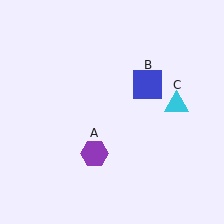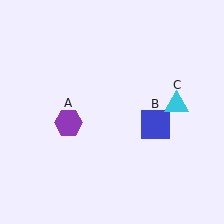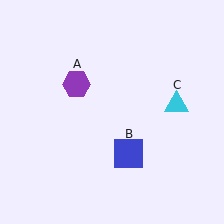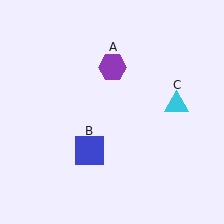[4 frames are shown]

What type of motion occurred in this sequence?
The purple hexagon (object A), blue square (object B) rotated clockwise around the center of the scene.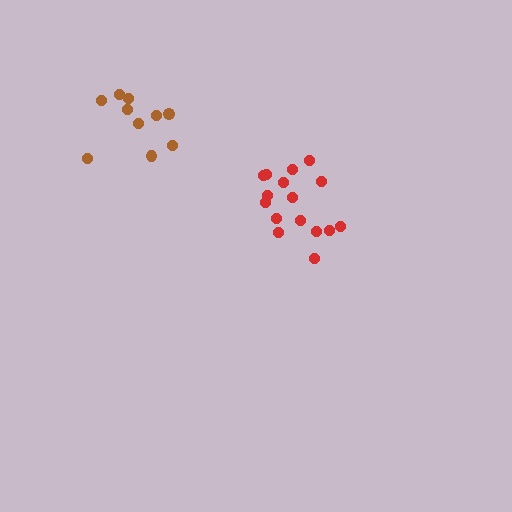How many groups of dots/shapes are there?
There are 2 groups.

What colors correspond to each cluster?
The clusters are colored: red, brown.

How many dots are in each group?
Group 1: 16 dots, Group 2: 10 dots (26 total).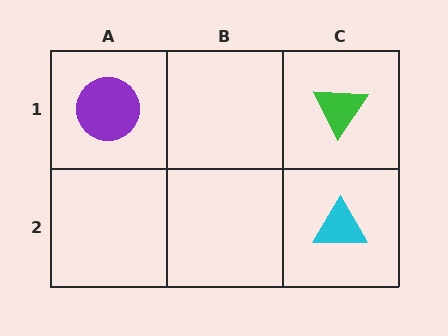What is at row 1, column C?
A green triangle.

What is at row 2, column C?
A cyan triangle.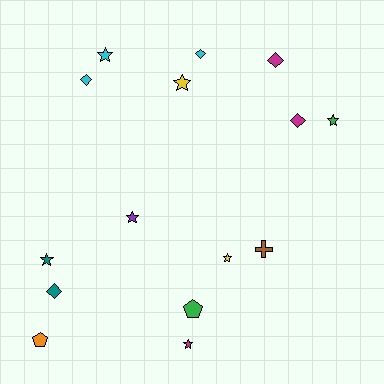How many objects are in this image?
There are 15 objects.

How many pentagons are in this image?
There are 2 pentagons.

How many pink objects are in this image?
There are no pink objects.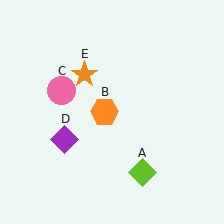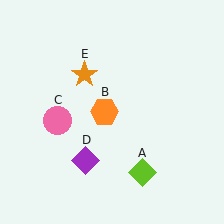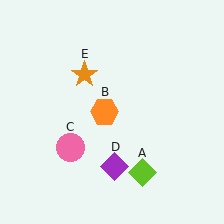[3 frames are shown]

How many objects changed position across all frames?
2 objects changed position: pink circle (object C), purple diamond (object D).